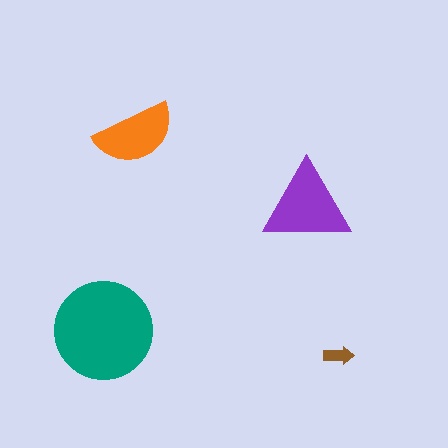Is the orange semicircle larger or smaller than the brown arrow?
Larger.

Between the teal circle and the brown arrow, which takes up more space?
The teal circle.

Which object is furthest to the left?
The teal circle is leftmost.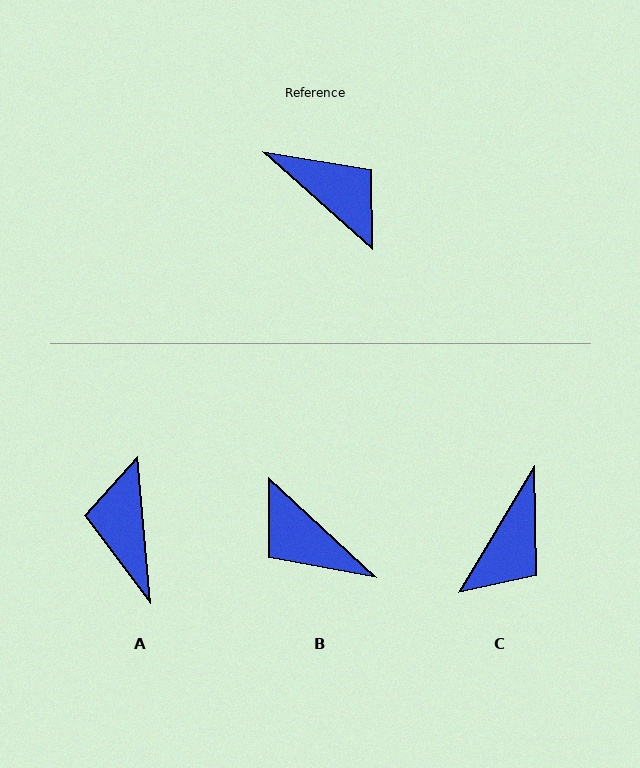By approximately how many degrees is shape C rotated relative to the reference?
Approximately 79 degrees clockwise.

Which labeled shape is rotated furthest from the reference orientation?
B, about 179 degrees away.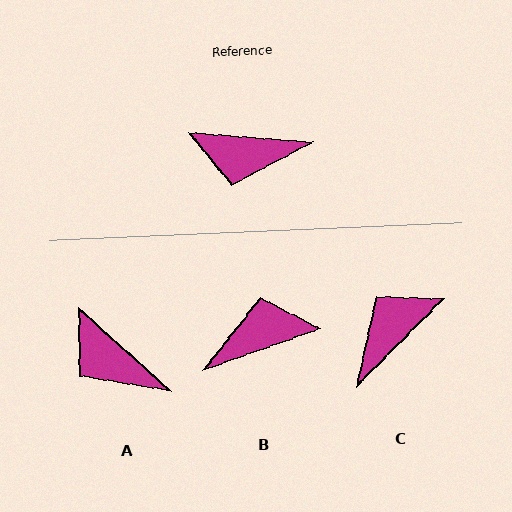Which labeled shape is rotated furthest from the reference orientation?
B, about 156 degrees away.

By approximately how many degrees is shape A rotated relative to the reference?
Approximately 38 degrees clockwise.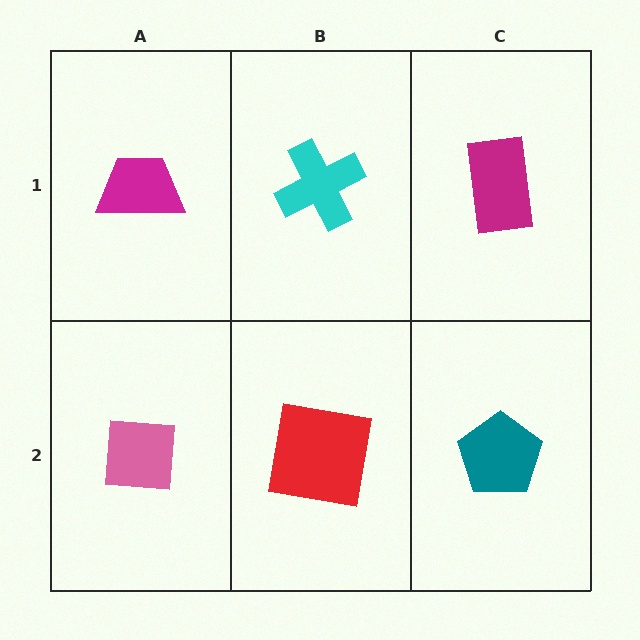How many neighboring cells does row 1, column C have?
2.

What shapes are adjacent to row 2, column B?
A cyan cross (row 1, column B), a pink square (row 2, column A), a teal pentagon (row 2, column C).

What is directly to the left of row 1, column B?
A magenta trapezoid.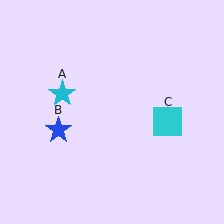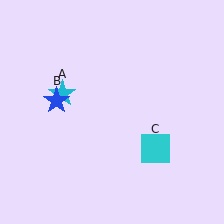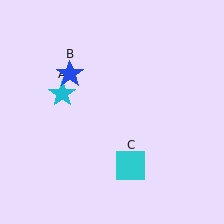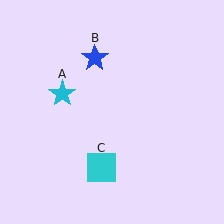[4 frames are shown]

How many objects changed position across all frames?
2 objects changed position: blue star (object B), cyan square (object C).